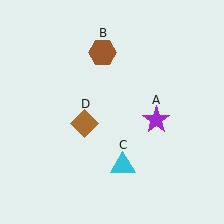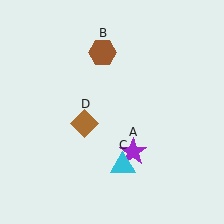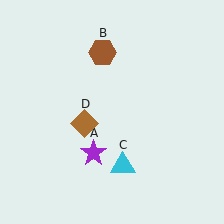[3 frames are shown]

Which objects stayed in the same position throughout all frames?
Brown hexagon (object B) and cyan triangle (object C) and brown diamond (object D) remained stationary.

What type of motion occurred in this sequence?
The purple star (object A) rotated clockwise around the center of the scene.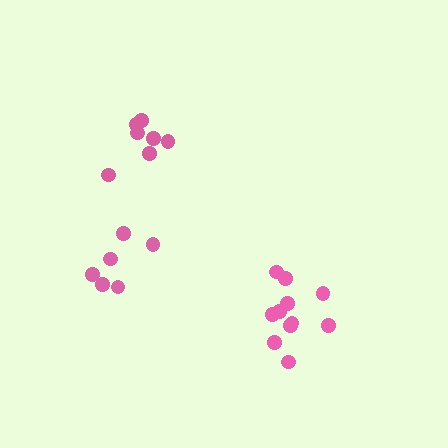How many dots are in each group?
Group 1: 11 dots, Group 2: 7 dots, Group 3: 6 dots (24 total).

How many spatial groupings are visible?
There are 3 spatial groupings.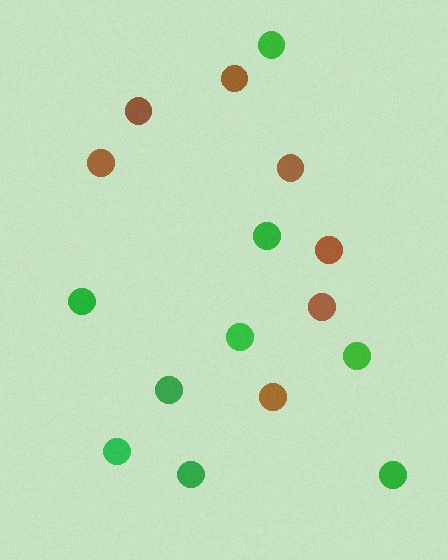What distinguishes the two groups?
There are 2 groups: one group of green circles (9) and one group of brown circles (7).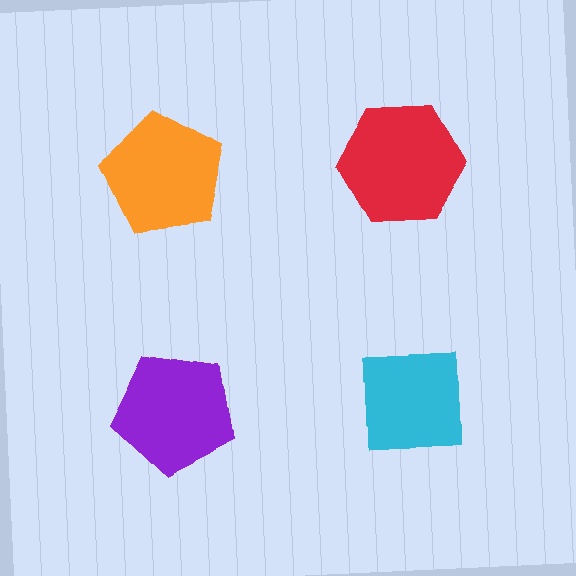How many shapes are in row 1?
2 shapes.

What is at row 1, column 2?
A red hexagon.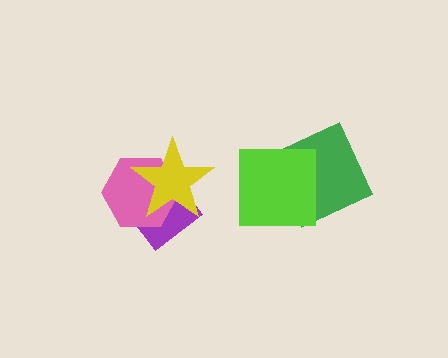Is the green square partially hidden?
Yes, it is partially covered by another shape.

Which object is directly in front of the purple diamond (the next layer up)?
The pink hexagon is directly in front of the purple diamond.